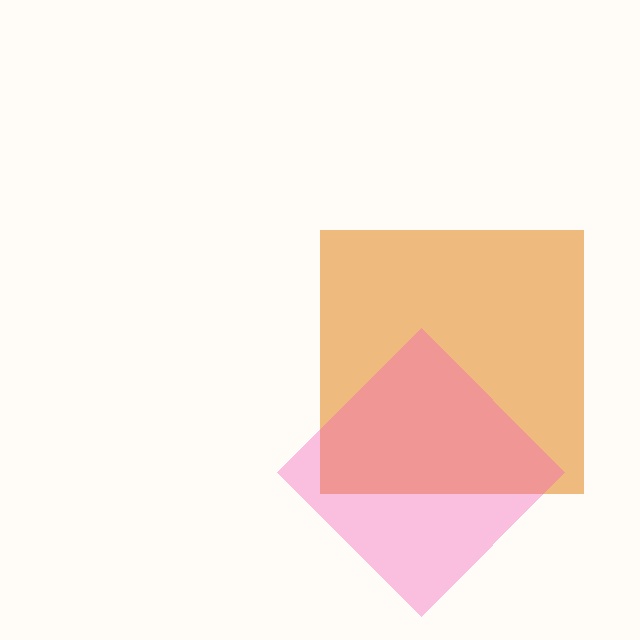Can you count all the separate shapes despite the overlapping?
Yes, there are 2 separate shapes.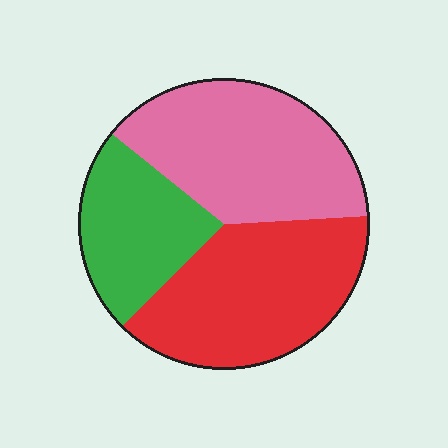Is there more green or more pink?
Pink.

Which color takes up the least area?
Green, at roughly 25%.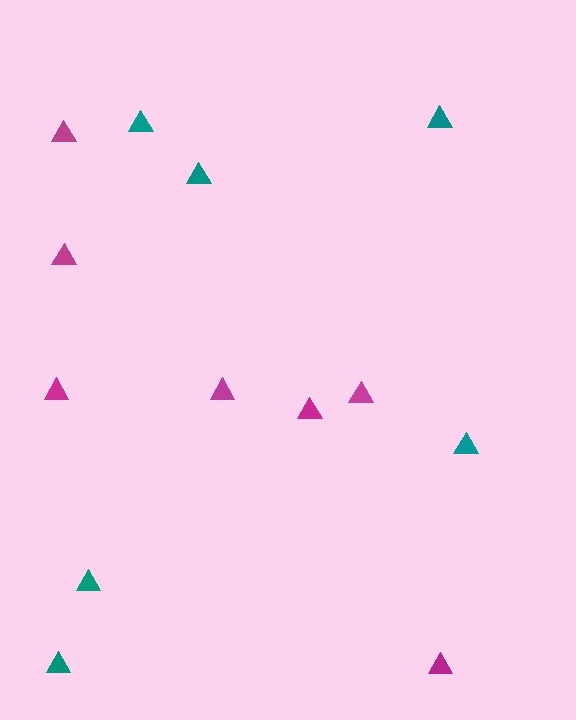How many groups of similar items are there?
There are 2 groups: one group of teal triangles (6) and one group of magenta triangles (7).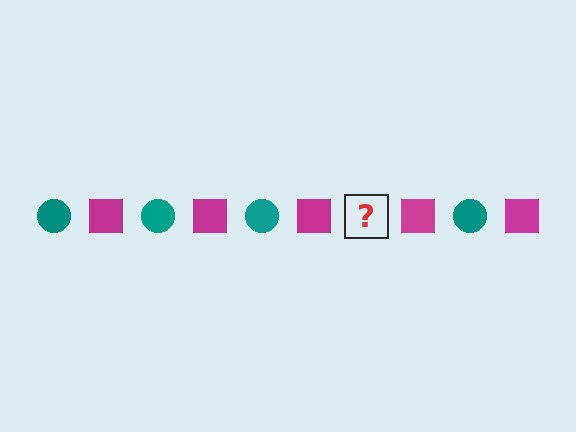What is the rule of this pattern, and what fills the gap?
The rule is that the pattern alternates between teal circle and magenta square. The gap should be filled with a teal circle.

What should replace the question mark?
The question mark should be replaced with a teal circle.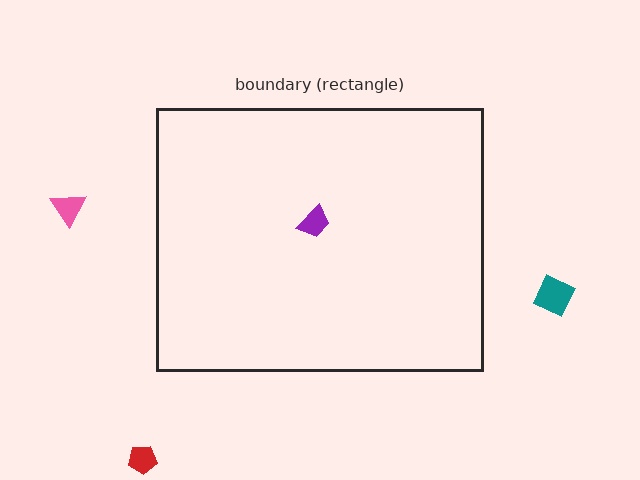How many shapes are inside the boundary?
1 inside, 3 outside.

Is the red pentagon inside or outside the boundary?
Outside.